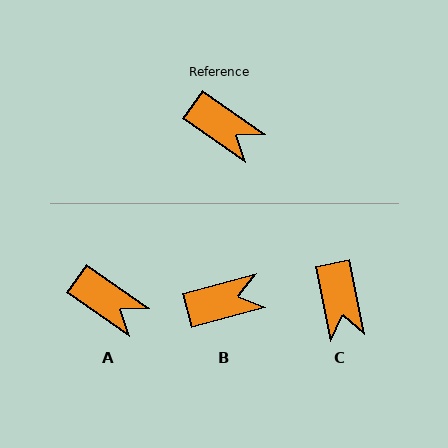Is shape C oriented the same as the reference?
No, it is off by about 44 degrees.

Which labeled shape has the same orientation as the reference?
A.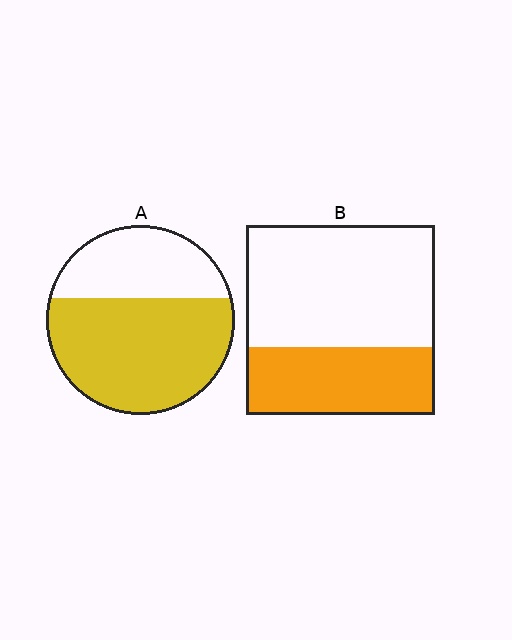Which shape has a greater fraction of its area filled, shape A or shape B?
Shape A.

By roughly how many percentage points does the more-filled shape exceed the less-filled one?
By roughly 30 percentage points (A over B).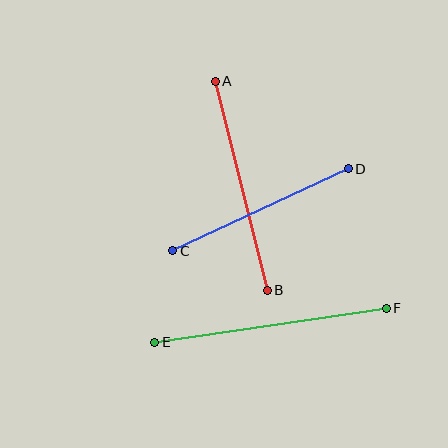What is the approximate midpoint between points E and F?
The midpoint is at approximately (271, 325) pixels.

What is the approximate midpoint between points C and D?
The midpoint is at approximately (261, 210) pixels.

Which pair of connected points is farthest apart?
Points E and F are farthest apart.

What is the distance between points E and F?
The distance is approximately 234 pixels.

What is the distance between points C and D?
The distance is approximately 194 pixels.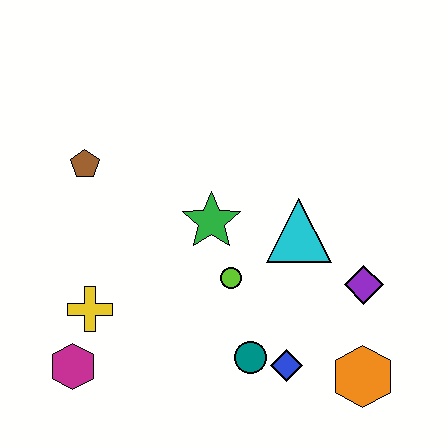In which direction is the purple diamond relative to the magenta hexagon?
The purple diamond is to the right of the magenta hexagon.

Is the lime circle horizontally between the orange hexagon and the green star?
Yes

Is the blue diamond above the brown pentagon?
No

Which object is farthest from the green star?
The orange hexagon is farthest from the green star.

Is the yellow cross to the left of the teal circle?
Yes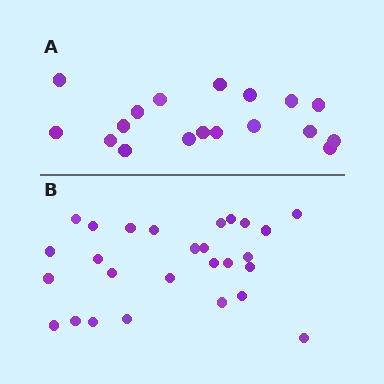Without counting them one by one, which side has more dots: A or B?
Region B (the bottom region) has more dots.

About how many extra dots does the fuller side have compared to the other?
Region B has roughly 8 or so more dots than region A.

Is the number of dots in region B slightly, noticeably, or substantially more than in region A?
Region B has substantially more. The ratio is roughly 1.5 to 1.